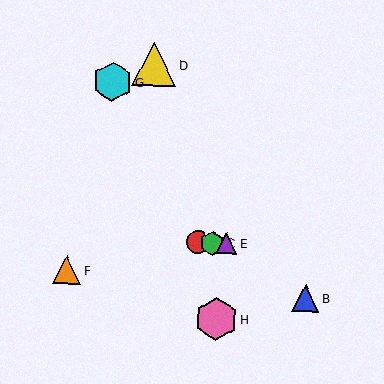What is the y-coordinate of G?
Object G is at y≈82.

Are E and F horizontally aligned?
No, E is at y≈244 and F is at y≈270.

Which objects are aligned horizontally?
Objects A, C, E are aligned horizontally.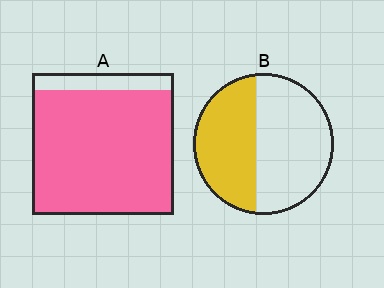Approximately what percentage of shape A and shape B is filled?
A is approximately 90% and B is approximately 45%.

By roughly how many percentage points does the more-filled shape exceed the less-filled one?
By roughly 45 percentage points (A over B).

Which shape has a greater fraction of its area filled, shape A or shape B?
Shape A.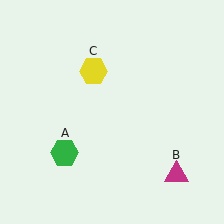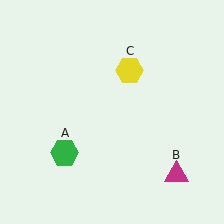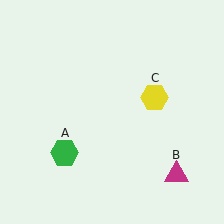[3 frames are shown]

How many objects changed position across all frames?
1 object changed position: yellow hexagon (object C).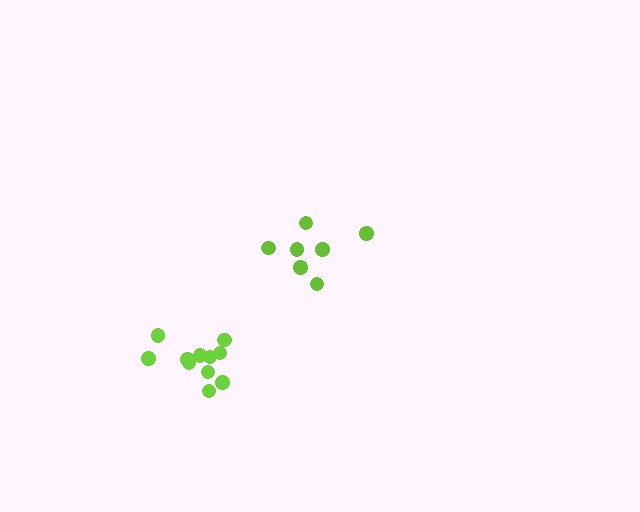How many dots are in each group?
Group 1: 7 dots, Group 2: 11 dots (18 total).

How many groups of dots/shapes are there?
There are 2 groups.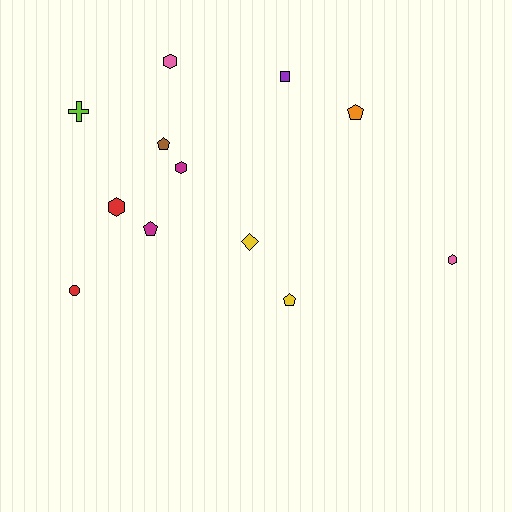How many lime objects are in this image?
There is 1 lime object.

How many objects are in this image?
There are 12 objects.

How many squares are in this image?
There is 1 square.